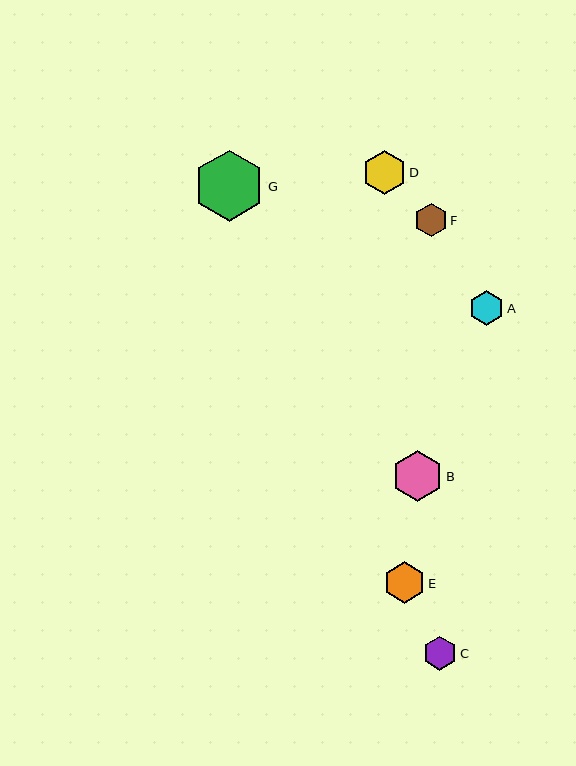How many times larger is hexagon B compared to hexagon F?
Hexagon B is approximately 1.6 times the size of hexagon F.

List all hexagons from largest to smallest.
From largest to smallest: G, B, D, E, A, C, F.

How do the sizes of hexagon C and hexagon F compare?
Hexagon C and hexagon F are approximately the same size.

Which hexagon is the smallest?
Hexagon F is the smallest with a size of approximately 33 pixels.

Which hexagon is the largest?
Hexagon G is the largest with a size of approximately 71 pixels.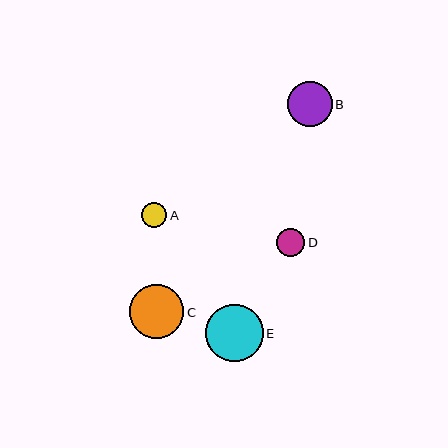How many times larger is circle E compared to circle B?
Circle E is approximately 1.3 times the size of circle B.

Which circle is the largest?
Circle E is the largest with a size of approximately 57 pixels.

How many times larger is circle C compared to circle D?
Circle C is approximately 1.9 times the size of circle D.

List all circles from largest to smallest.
From largest to smallest: E, C, B, D, A.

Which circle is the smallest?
Circle A is the smallest with a size of approximately 25 pixels.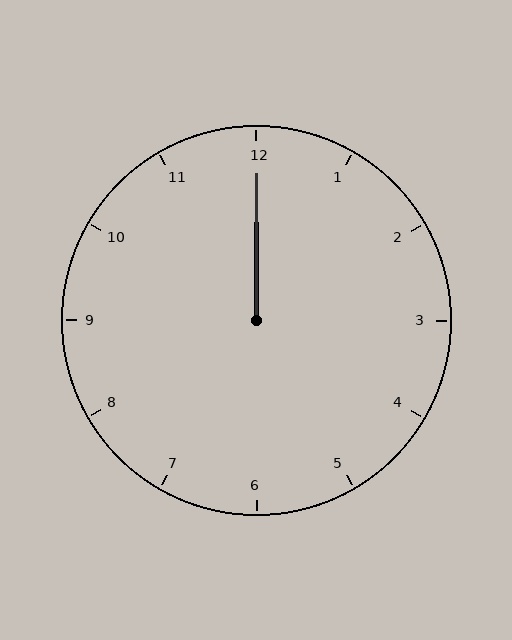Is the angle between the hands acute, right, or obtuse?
It is acute.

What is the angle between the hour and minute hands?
Approximately 0 degrees.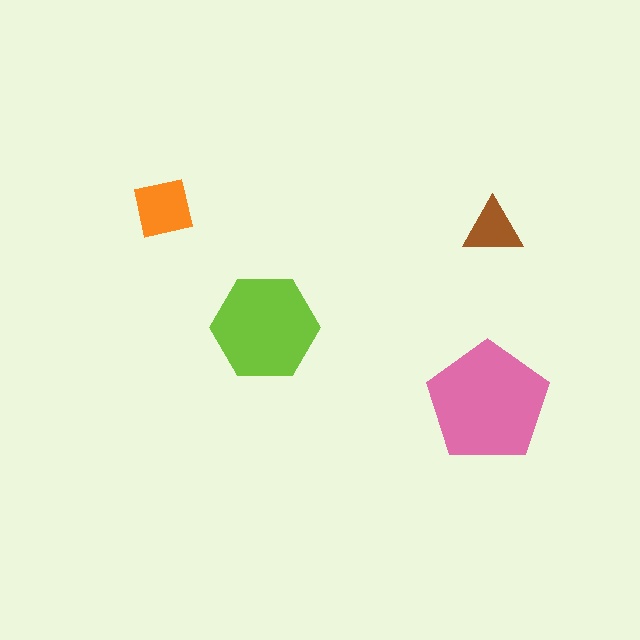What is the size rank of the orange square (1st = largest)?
3rd.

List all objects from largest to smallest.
The pink pentagon, the lime hexagon, the orange square, the brown triangle.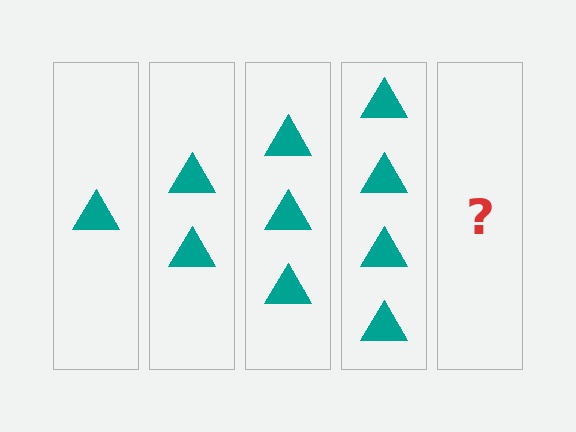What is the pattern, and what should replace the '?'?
The pattern is that each step adds one more triangle. The '?' should be 5 triangles.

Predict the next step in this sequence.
The next step is 5 triangles.